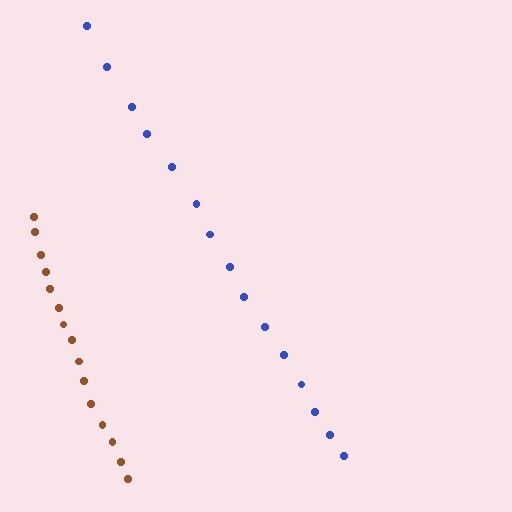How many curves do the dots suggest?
There are 2 distinct paths.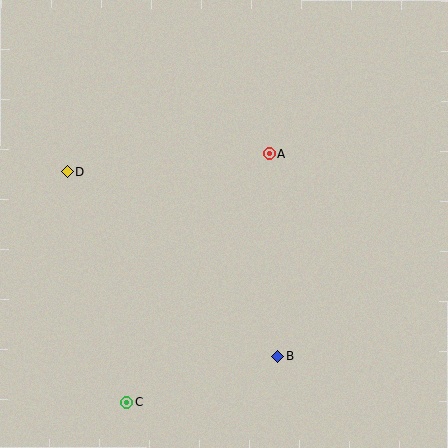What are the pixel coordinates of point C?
Point C is at (127, 403).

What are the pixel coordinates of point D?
Point D is at (68, 172).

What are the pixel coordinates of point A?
Point A is at (270, 154).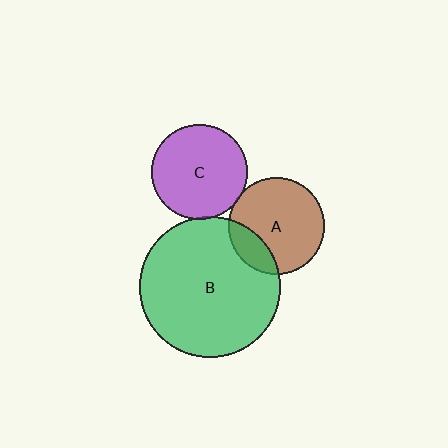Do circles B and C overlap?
Yes.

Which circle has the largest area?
Circle B (green).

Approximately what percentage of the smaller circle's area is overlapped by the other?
Approximately 5%.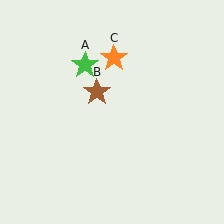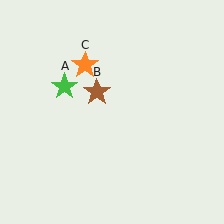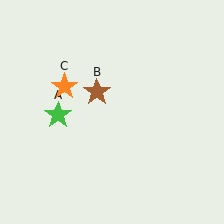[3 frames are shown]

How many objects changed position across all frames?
2 objects changed position: green star (object A), orange star (object C).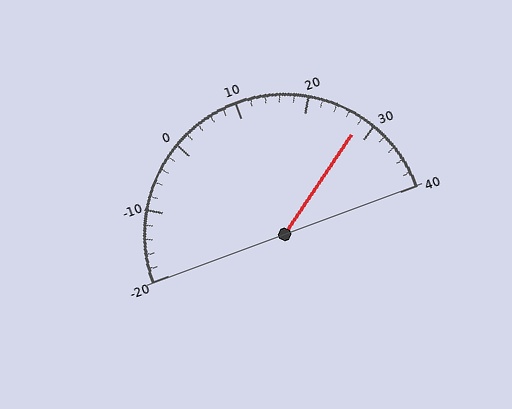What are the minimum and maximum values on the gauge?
The gauge ranges from -20 to 40.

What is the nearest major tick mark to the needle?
The nearest major tick mark is 30.